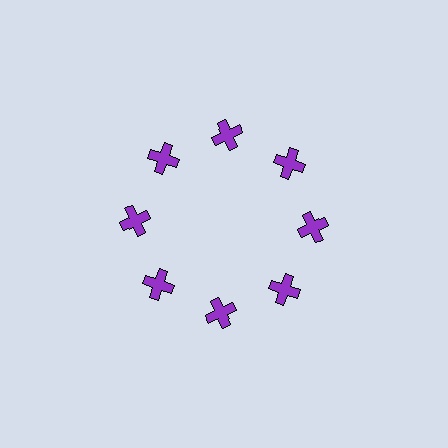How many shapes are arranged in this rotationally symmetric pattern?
There are 8 shapes, arranged in 8 groups of 1.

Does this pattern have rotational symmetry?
Yes, this pattern has 8-fold rotational symmetry. It looks the same after rotating 45 degrees around the center.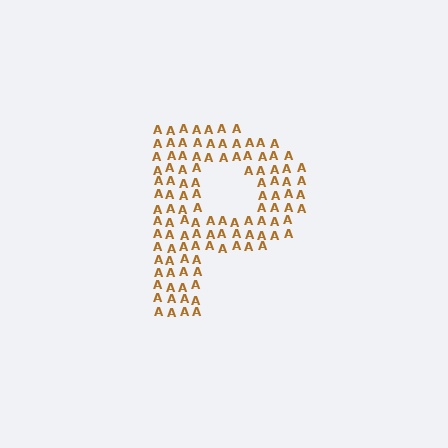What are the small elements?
The small elements are letter A's.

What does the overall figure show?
The overall figure shows the letter P.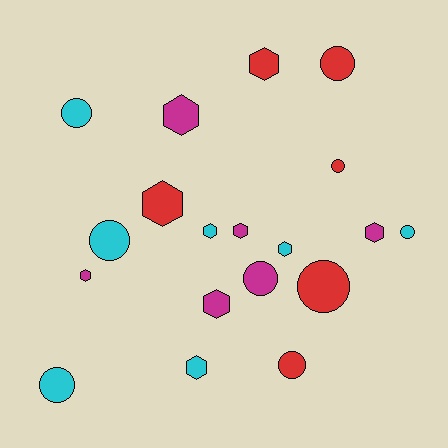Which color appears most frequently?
Cyan, with 7 objects.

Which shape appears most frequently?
Hexagon, with 10 objects.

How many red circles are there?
There are 4 red circles.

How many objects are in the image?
There are 19 objects.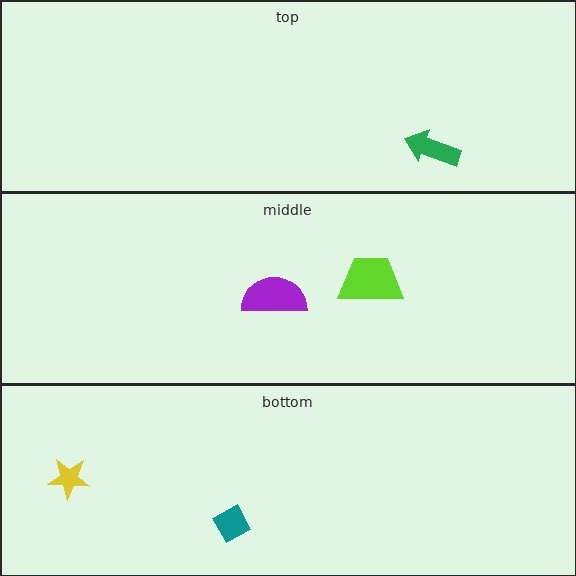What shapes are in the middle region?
The purple semicircle, the lime trapezoid.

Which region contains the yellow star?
The bottom region.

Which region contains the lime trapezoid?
The middle region.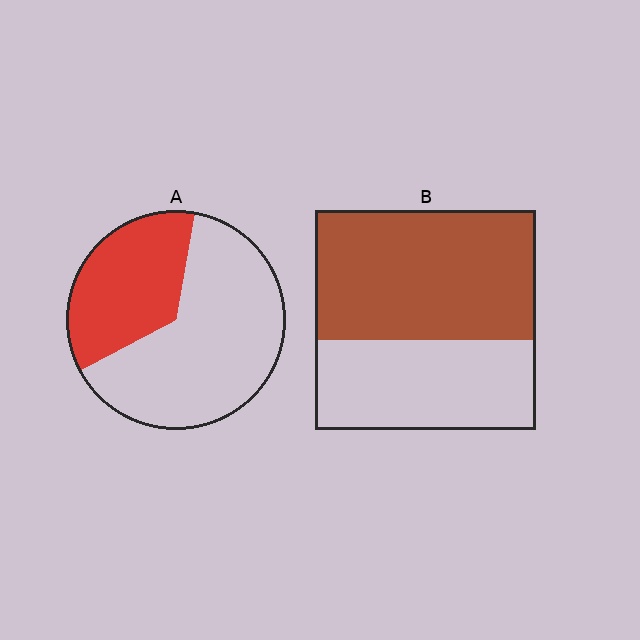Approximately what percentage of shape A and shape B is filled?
A is approximately 35% and B is approximately 60%.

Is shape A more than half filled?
No.